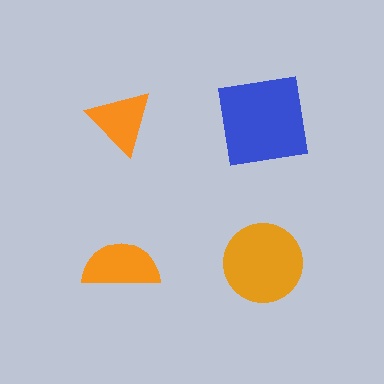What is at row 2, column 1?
An orange semicircle.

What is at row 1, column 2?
A blue square.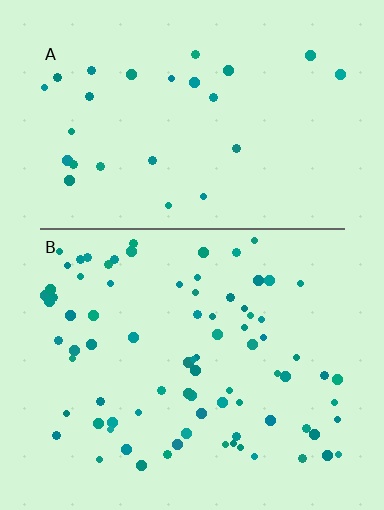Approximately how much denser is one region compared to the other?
Approximately 3.0× — region B over region A.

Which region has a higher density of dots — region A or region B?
B (the bottom).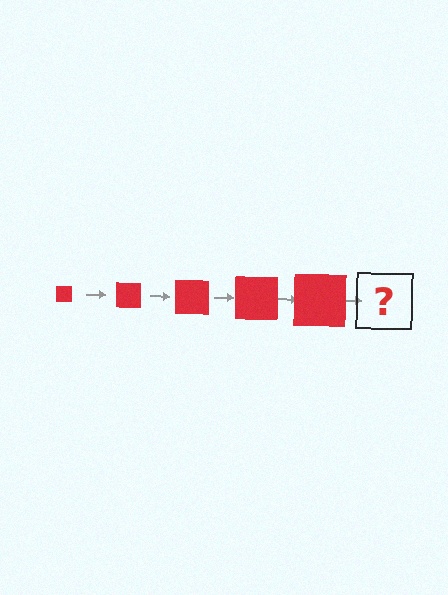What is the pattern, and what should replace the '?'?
The pattern is that the square gets progressively larger each step. The '?' should be a red square, larger than the previous one.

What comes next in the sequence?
The next element should be a red square, larger than the previous one.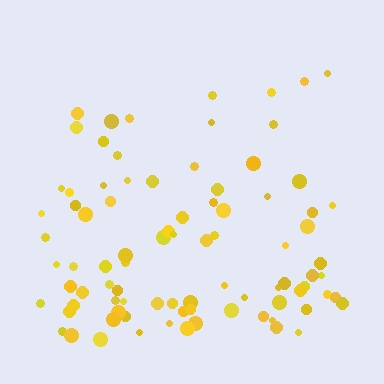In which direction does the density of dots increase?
From top to bottom, with the bottom side densest.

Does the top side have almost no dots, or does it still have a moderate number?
Still a moderate number, just noticeably fewer than the bottom.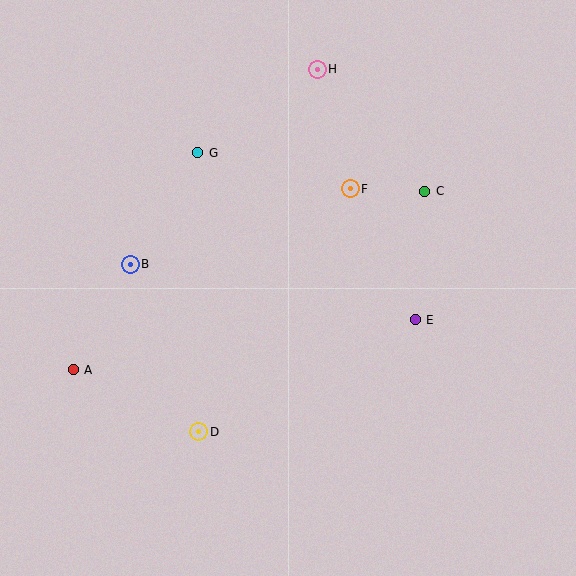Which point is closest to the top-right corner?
Point C is closest to the top-right corner.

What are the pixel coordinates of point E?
Point E is at (415, 320).